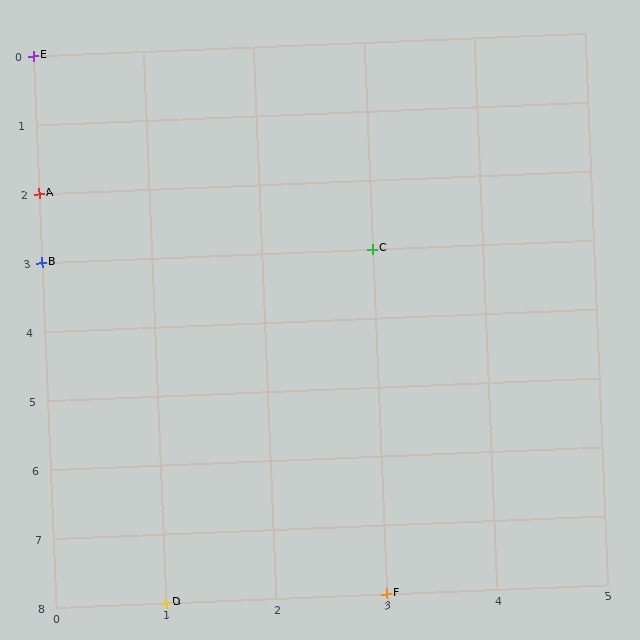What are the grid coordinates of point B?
Point B is at grid coordinates (0, 3).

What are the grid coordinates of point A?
Point A is at grid coordinates (0, 2).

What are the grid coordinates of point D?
Point D is at grid coordinates (1, 8).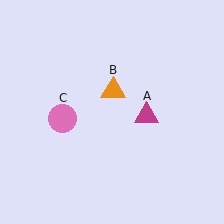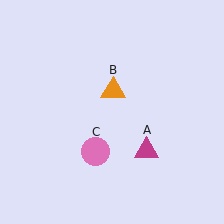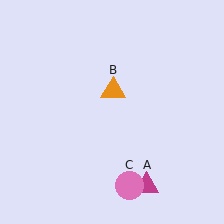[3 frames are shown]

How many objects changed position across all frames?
2 objects changed position: magenta triangle (object A), pink circle (object C).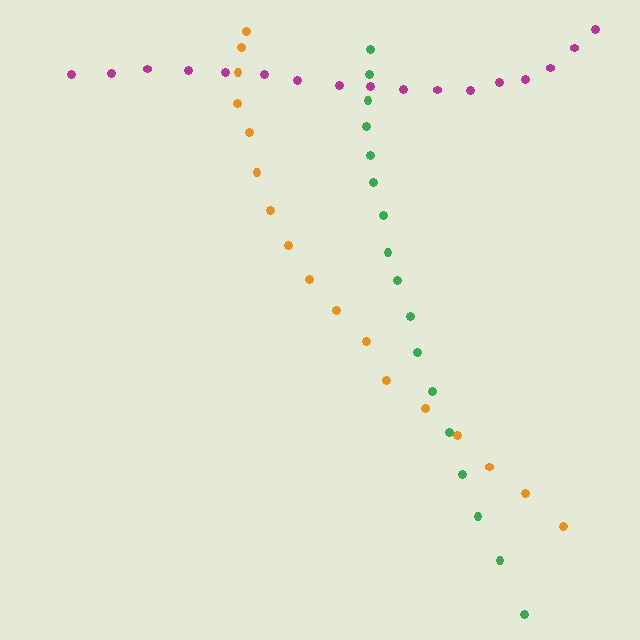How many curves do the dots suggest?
There are 3 distinct paths.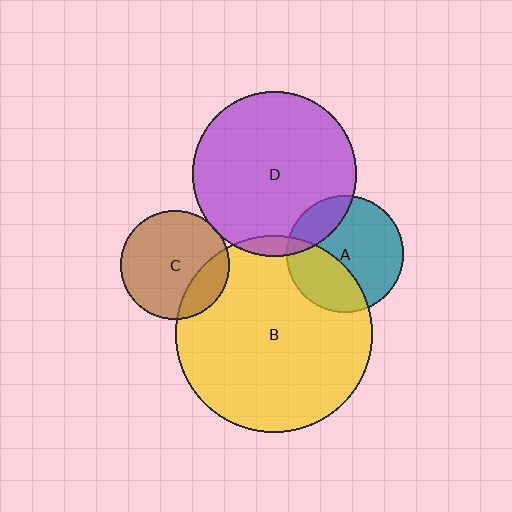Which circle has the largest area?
Circle B (yellow).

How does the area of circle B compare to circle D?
Approximately 1.4 times.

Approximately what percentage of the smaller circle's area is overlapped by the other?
Approximately 5%.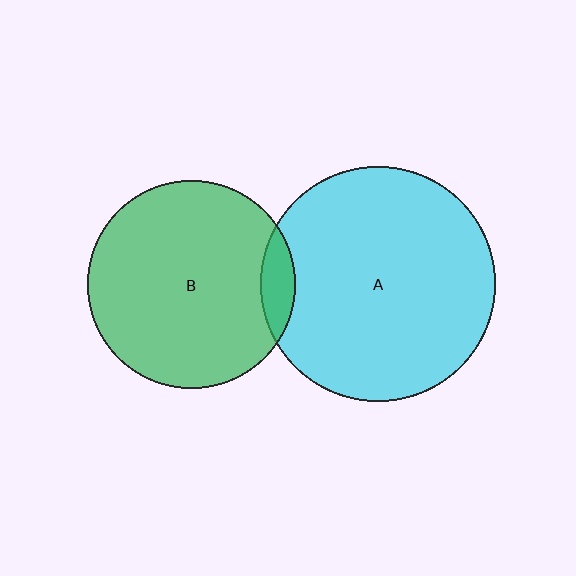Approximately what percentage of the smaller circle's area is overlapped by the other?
Approximately 10%.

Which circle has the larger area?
Circle A (cyan).